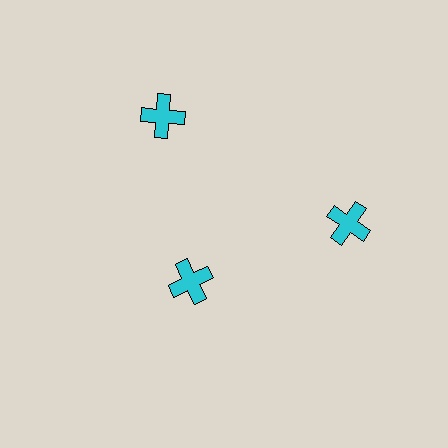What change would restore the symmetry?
The symmetry would be restored by moving it outward, back onto the ring so that all 3 crosses sit at equal angles and equal distance from the center.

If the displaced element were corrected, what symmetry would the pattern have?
It would have 3-fold rotational symmetry — the pattern would map onto itself every 120 degrees.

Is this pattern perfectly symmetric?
No. The 3 cyan crosses are arranged in a ring, but one element near the 7 o'clock position is pulled inward toward the center, breaking the 3-fold rotational symmetry.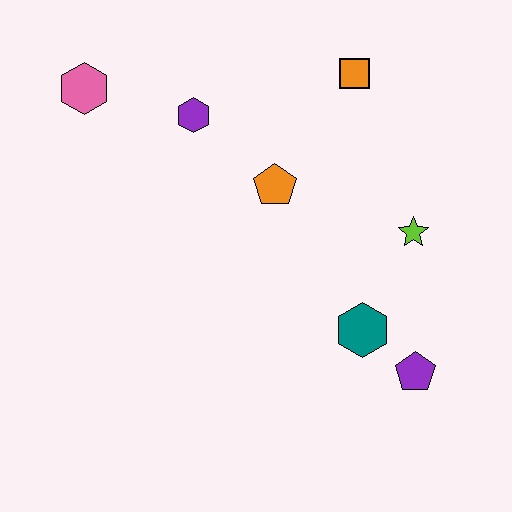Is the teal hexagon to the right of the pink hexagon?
Yes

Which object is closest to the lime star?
The teal hexagon is closest to the lime star.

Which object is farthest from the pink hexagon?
The purple pentagon is farthest from the pink hexagon.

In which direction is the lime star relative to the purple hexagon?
The lime star is to the right of the purple hexagon.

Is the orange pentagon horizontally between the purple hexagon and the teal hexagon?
Yes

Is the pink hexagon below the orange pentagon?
No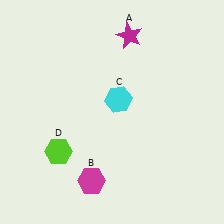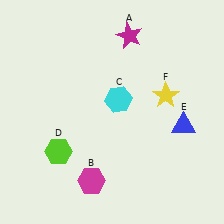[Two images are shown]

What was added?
A blue triangle (E), a yellow star (F) were added in Image 2.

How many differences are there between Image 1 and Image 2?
There are 2 differences between the two images.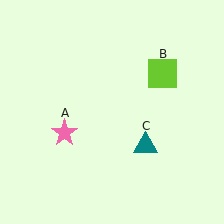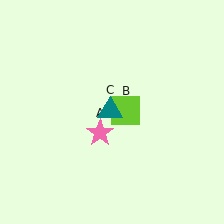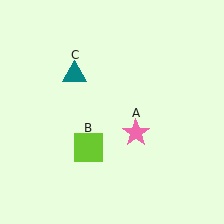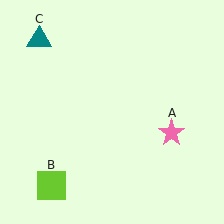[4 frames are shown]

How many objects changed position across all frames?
3 objects changed position: pink star (object A), lime square (object B), teal triangle (object C).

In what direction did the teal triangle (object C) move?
The teal triangle (object C) moved up and to the left.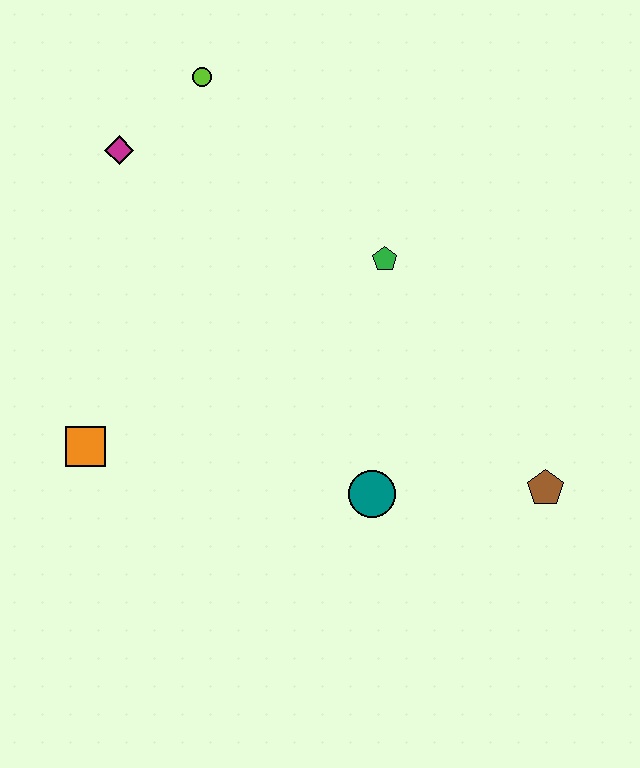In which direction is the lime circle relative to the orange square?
The lime circle is above the orange square.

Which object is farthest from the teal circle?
The lime circle is farthest from the teal circle.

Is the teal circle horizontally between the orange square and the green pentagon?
Yes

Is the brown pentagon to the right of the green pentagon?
Yes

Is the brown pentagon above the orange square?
No